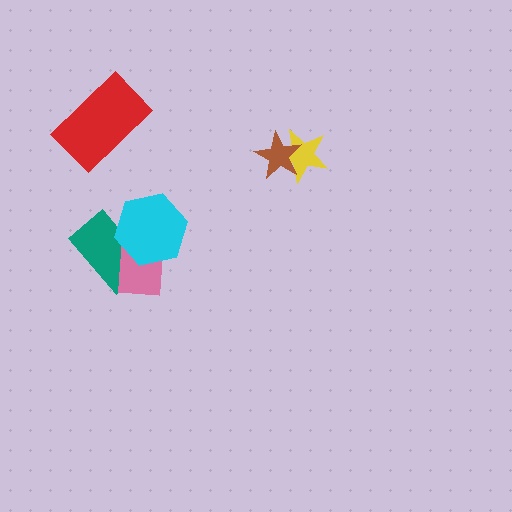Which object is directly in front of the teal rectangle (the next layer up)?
The pink rectangle is directly in front of the teal rectangle.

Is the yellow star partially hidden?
Yes, it is partially covered by another shape.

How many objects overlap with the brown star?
1 object overlaps with the brown star.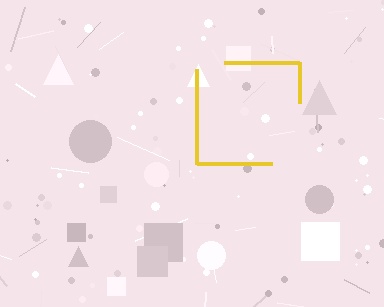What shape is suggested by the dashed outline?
The dashed outline suggests a square.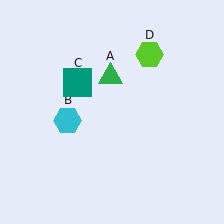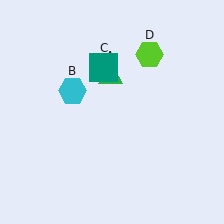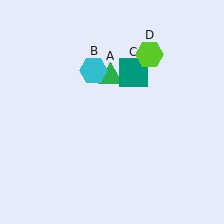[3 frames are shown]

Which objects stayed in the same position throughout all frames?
Green triangle (object A) and lime hexagon (object D) remained stationary.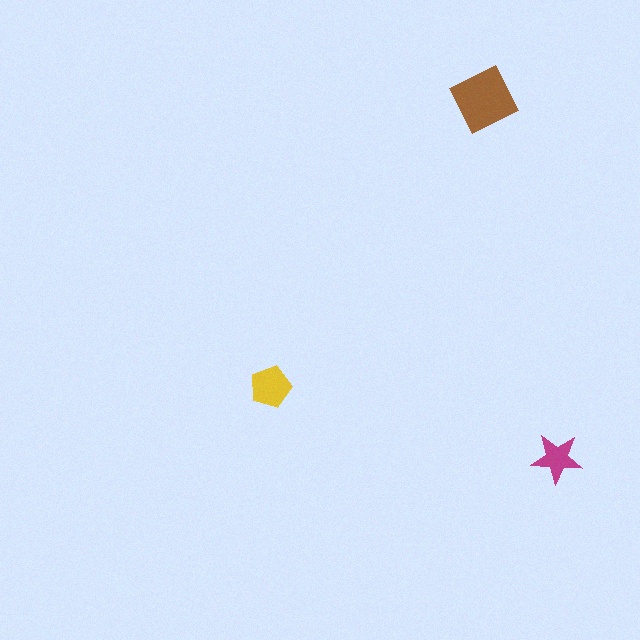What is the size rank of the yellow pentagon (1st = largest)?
2nd.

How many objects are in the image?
There are 3 objects in the image.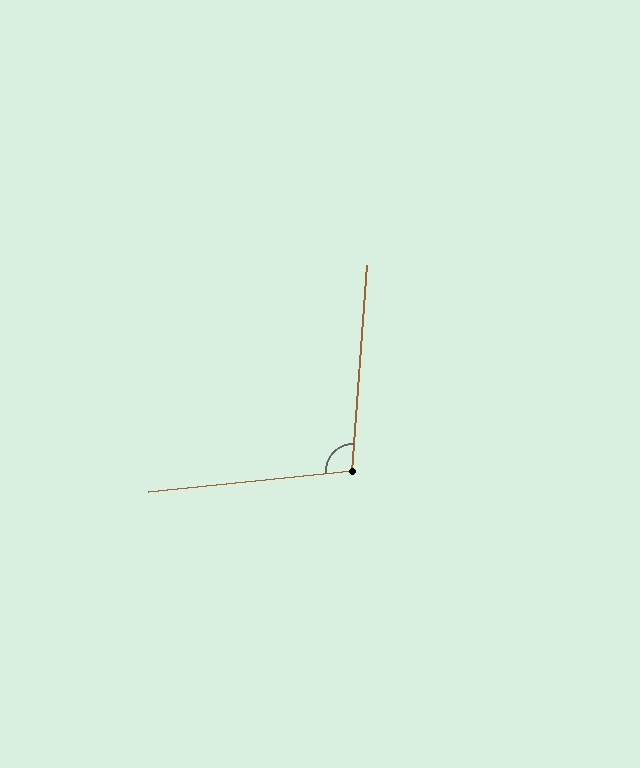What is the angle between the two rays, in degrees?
Approximately 100 degrees.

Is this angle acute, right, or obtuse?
It is obtuse.